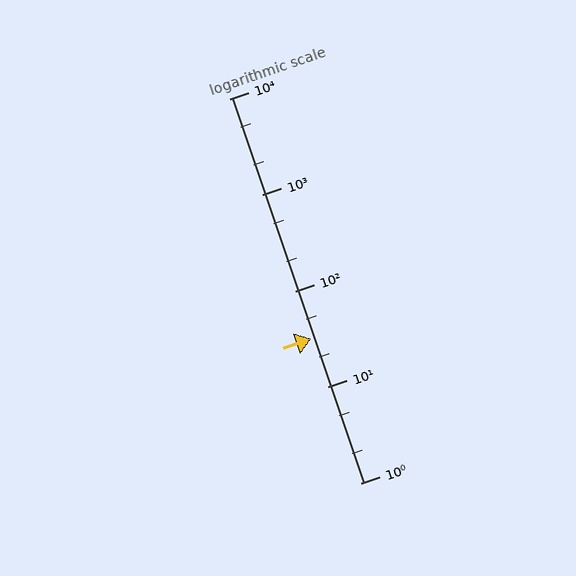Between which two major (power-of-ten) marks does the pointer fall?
The pointer is between 10 and 100.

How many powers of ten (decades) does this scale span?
The scale spans 4 decades, from 1 to 10000.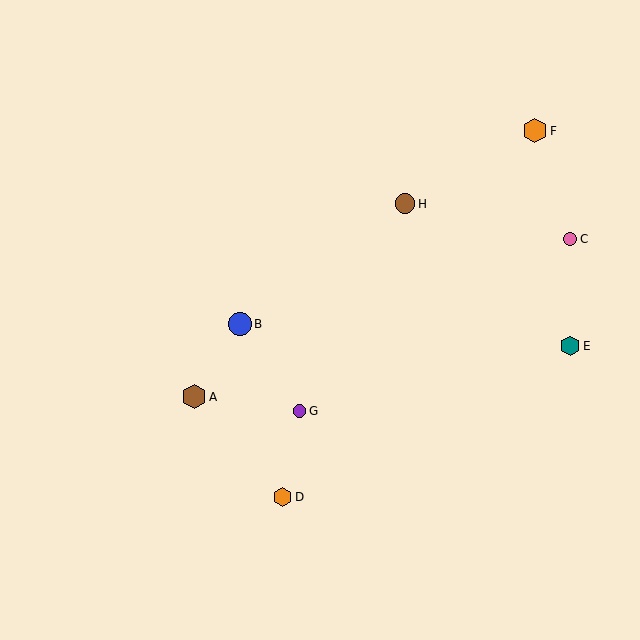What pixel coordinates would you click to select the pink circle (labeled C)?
Click at (570, 239) to select the pink circle C.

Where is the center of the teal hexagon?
The center of the teal hexagon is at (570, 346).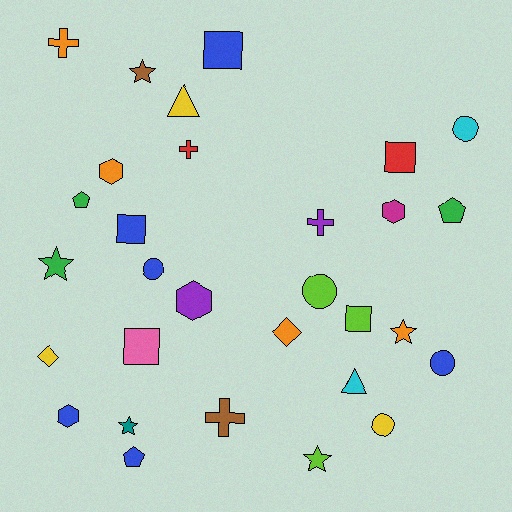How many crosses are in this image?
There are 4 crosses.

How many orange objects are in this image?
There are 4 orange objects.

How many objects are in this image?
There are 30 objects.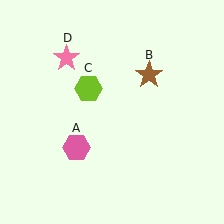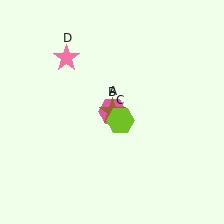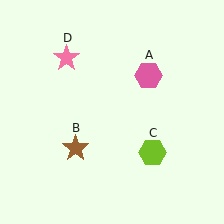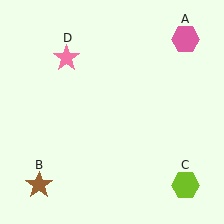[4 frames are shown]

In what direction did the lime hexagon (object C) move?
The lime hexagon (object C) moved down and to the right.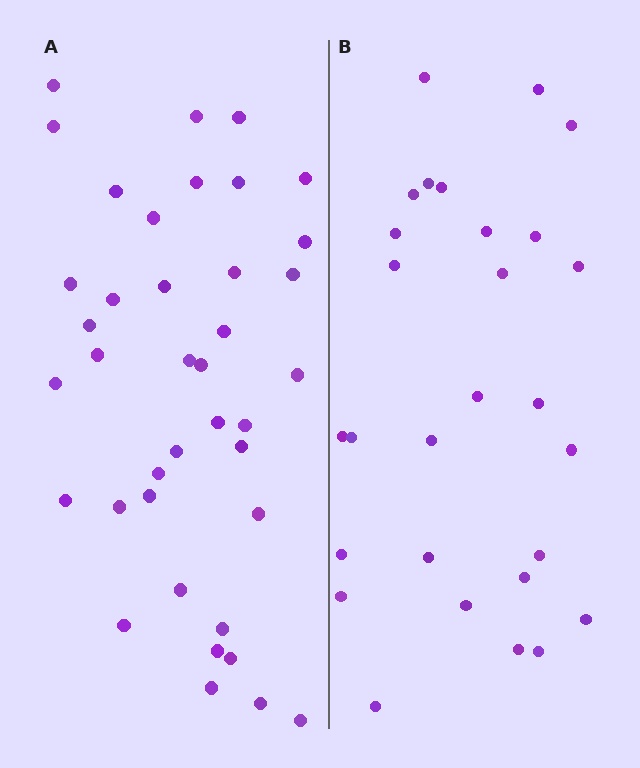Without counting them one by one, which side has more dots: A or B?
Region A (the left region) has more dots.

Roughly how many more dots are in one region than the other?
Region A has roughly 12 or so more dots than region B.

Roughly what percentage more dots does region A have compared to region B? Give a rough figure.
About 40% more.